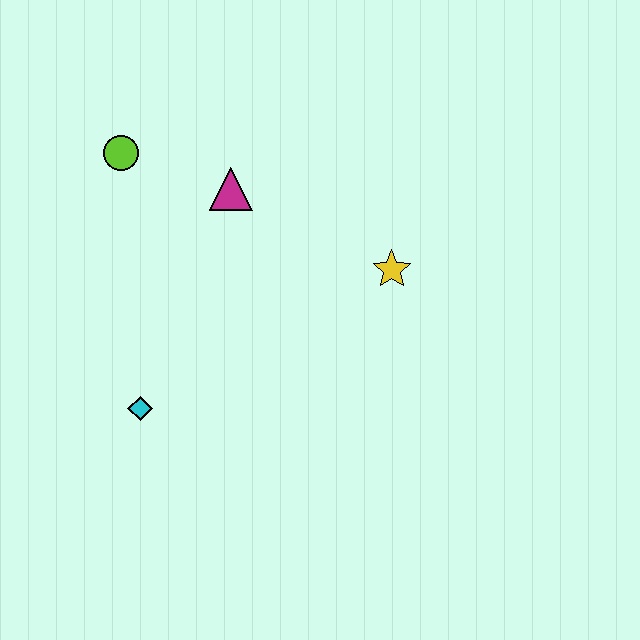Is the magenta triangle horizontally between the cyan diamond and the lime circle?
No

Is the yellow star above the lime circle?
No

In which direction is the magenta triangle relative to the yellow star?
The magenta triangle is to the left of the yellow star.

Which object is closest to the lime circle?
The magenta triangle is closest to the lime circle.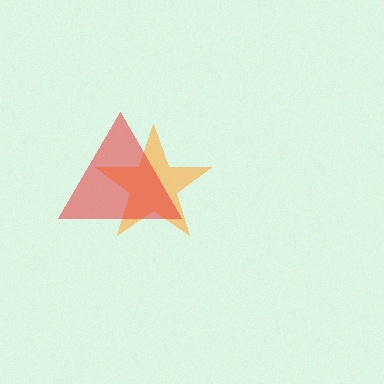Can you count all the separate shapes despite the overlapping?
Yes, there are 2 separate shapes.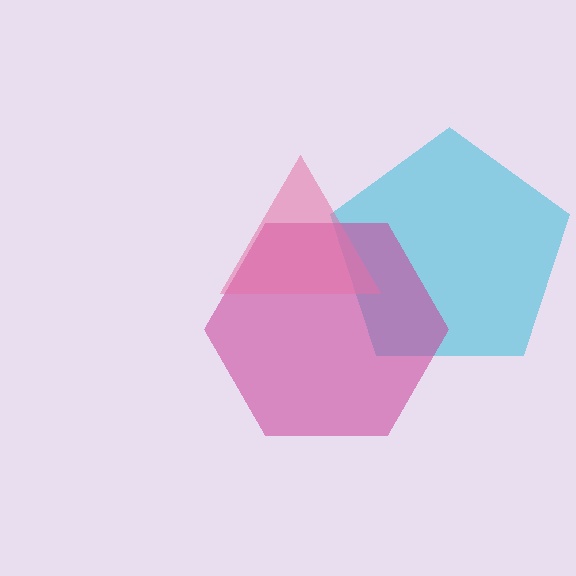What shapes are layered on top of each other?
The layered shapes are: a cyan pentagon, a magenta hexagon, a pink triangle.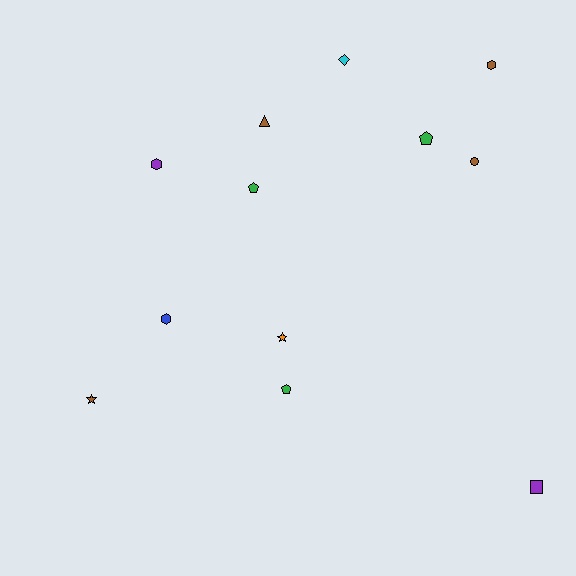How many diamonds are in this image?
There is 1 diamond.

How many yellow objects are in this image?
There are no yellow objects.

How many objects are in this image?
There are 12 objects.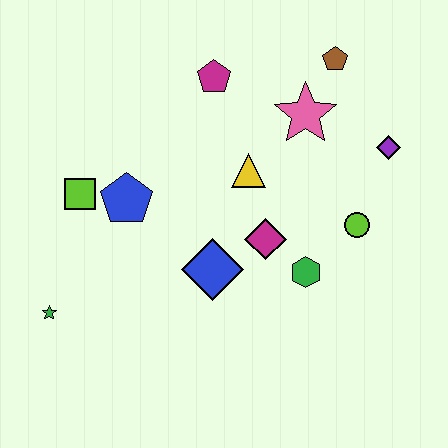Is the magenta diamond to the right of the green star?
Yes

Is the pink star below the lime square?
No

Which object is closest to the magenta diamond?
The green hexagon is closest to the magenta diamond.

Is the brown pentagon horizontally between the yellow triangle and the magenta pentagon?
No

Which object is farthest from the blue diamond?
The brown pentagon is farthest from the blue diamond.